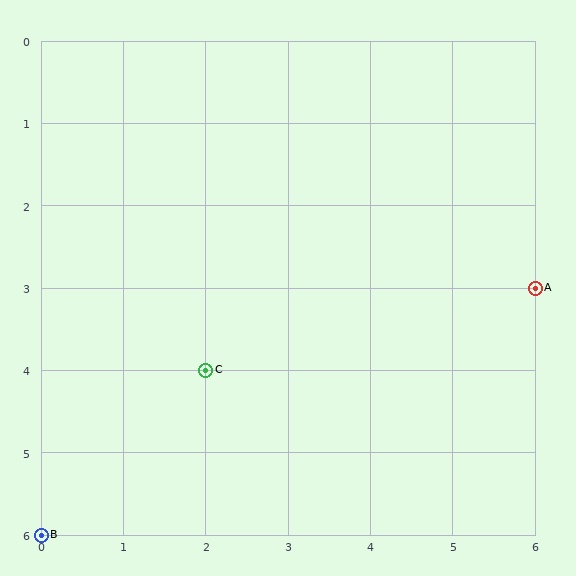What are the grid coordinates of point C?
Point C is at grid coordinates (2, 4).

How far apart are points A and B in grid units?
Points A and B are 6 columns and 3 rows apart (about 6.7 grid units diagonally).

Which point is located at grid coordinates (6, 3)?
Point A is at (6, 3).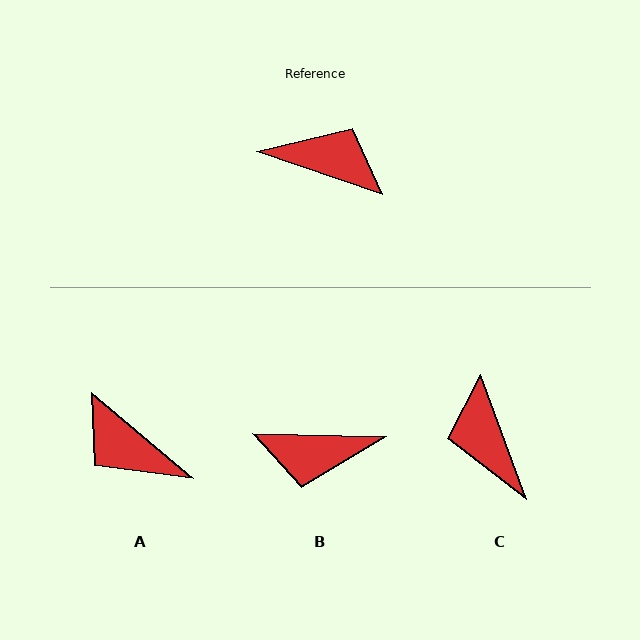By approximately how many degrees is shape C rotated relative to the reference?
Approximately 129 degrees counter-clockwise.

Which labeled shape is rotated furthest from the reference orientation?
B, about 162 degrees away.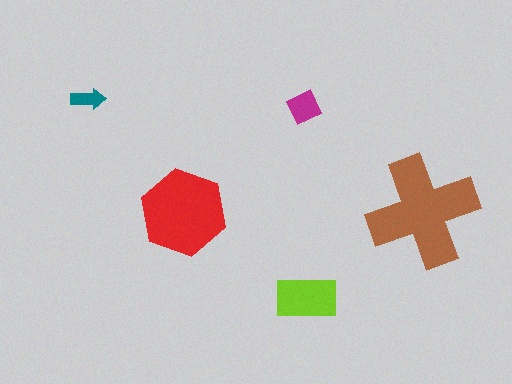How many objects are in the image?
There are 5 objects in the image.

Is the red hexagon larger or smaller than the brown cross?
Smaller.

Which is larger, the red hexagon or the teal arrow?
The red hexagon.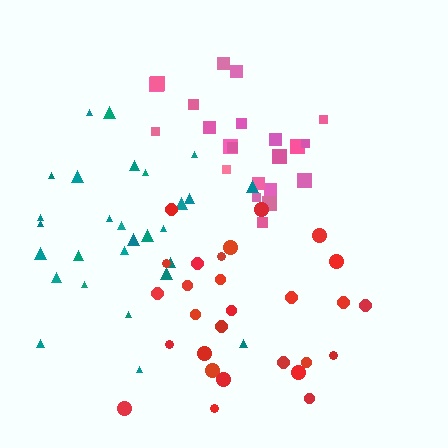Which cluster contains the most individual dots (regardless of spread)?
Teal (28).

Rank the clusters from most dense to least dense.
pink, red, teal.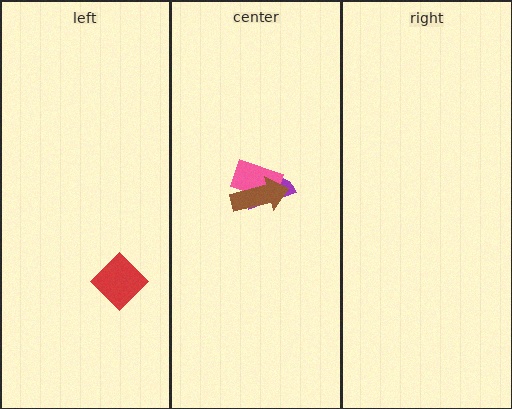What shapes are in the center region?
The purple semicircle, the pink rectangle, the brown arrow.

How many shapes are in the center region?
3.